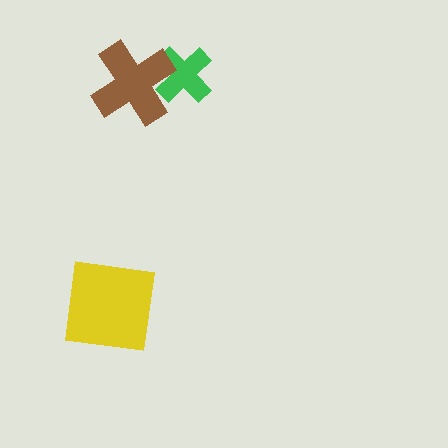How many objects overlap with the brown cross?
1 object overlaps with the brown cross.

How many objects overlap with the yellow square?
0 objects overlap with the yellow square.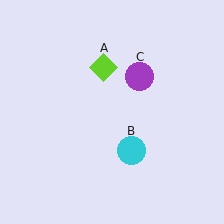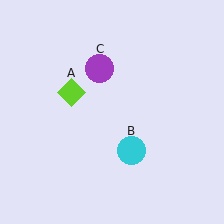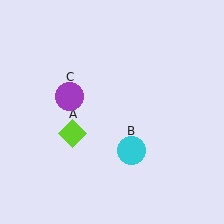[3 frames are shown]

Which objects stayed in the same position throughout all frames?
Cyan circle (object B) remained stationary.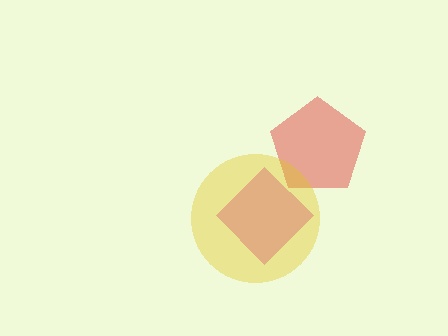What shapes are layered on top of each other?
The layered shapes are: a red pentagon, a pink diamond, a yellow circle.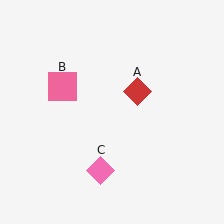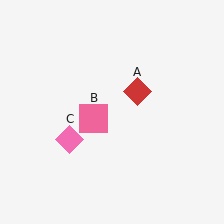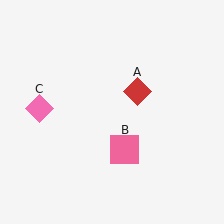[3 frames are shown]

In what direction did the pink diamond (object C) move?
The pink diamond (object C) moved up and to the left.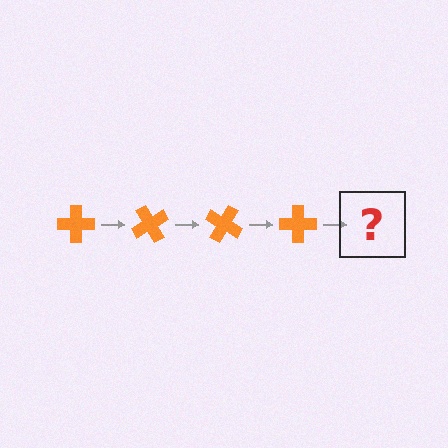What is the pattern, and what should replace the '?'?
The pattern is that the cross rotates 60 degrees each step. The '?' should be an orange cross rotated 240 degrees.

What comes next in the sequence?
The next element should be an orange cross rotated 240 degrees.